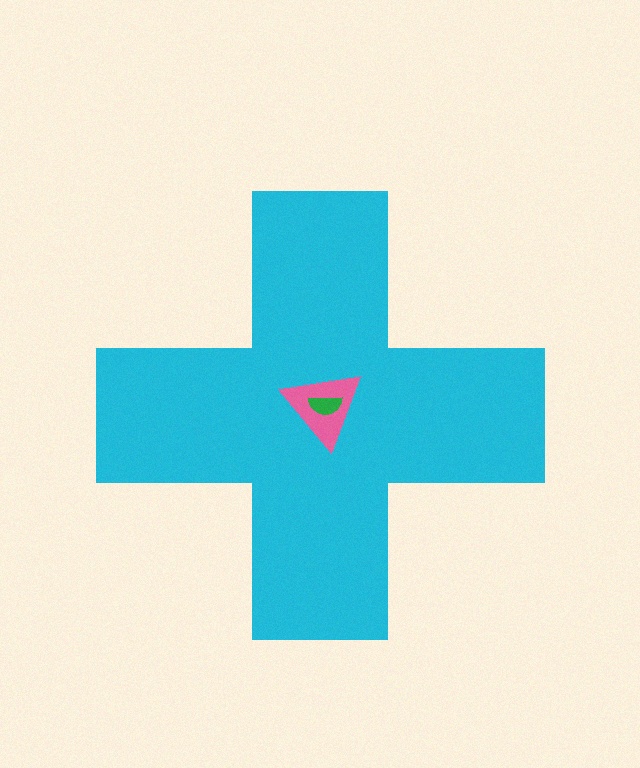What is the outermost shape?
The cyan cross.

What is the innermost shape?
The green semicircle.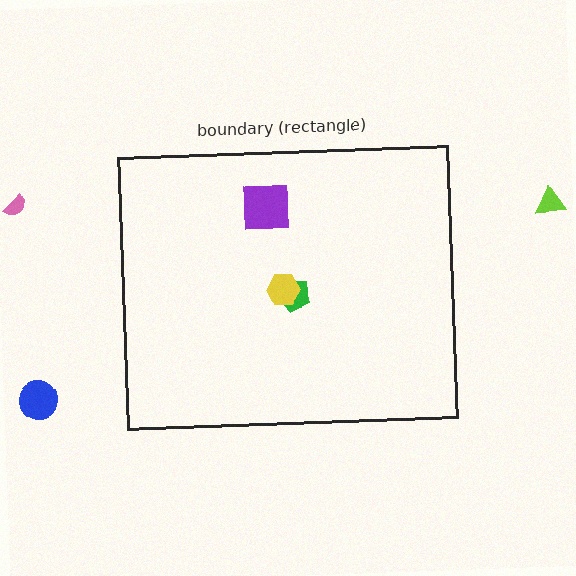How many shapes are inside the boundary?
3 inside, 3 outside.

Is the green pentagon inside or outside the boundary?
Inside.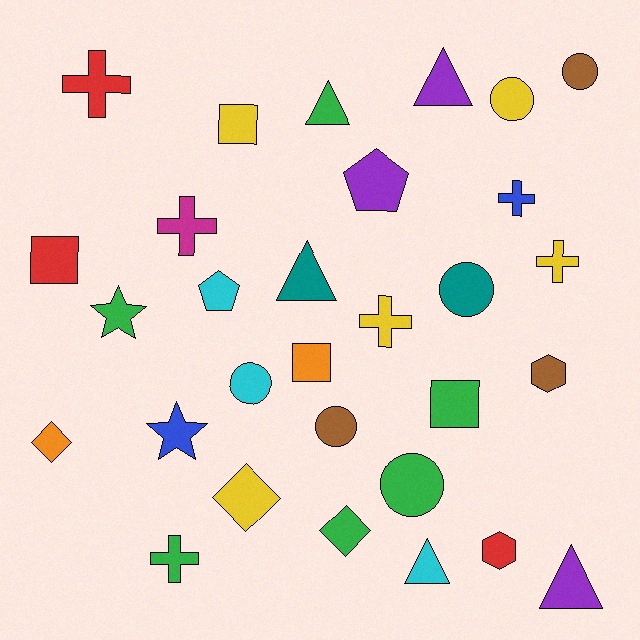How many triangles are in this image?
There are 5 triangles.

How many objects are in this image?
There are 30 objects.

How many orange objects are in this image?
There are 2 orange objects.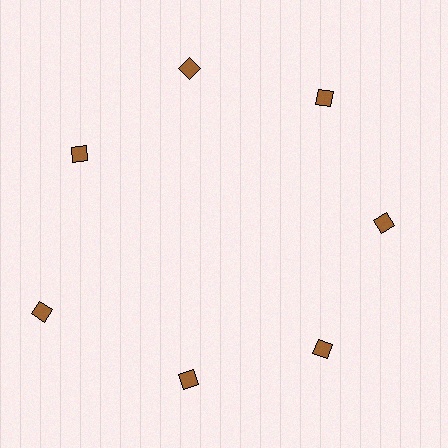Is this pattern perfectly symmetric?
No. The 7 brown diamonds are arranged in a ring, but one element near the 8 o'clock position is pushed outward from the center, breaking the 7-fold rotational symmetry.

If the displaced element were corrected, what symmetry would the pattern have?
It would have 7-fold rotational symmetry — the pattern would map onto itself every 51 degrees.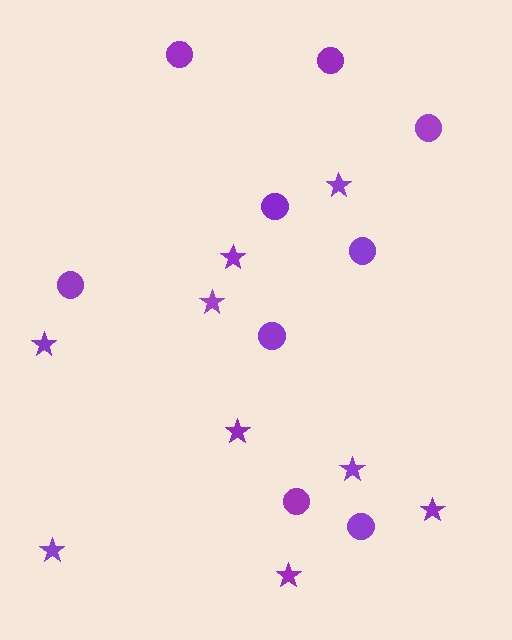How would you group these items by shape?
There are 2 groups: one group of circles (9) and one group of stars (9).